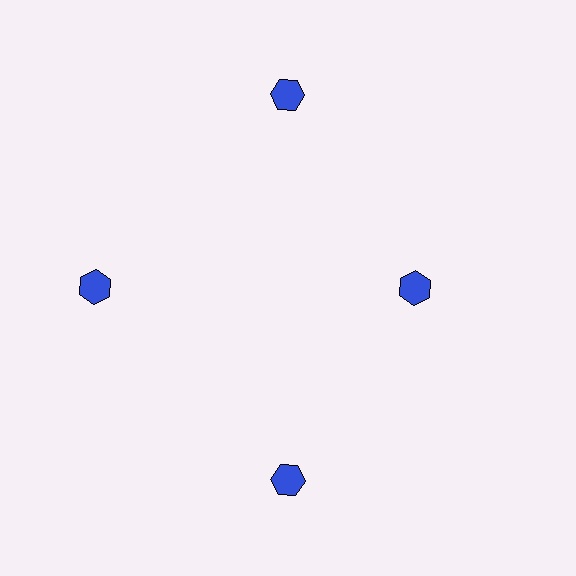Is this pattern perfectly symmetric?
No. The 4 blue hexagons are arranged in a ring, but one element near the 3 o'clock position is pulled inward toward the center, breaking the 4-fold rotational symmetry.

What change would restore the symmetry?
The symmetry would be restored by moving it outward, back onto the ring so that all 4 hexagons sit at equal angles and equal distance from the center.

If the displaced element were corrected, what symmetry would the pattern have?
It would have 4-fold rotational symmetry — the pattern would map onto itself every 90 degrees.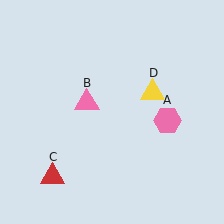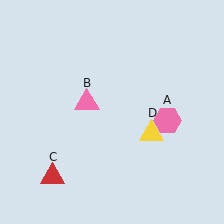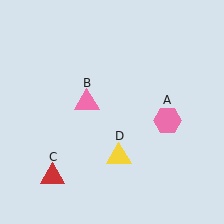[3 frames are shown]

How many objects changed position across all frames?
1 object changed position: yellow triangle (object D).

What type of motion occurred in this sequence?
The yellow triangle (object D) rotated clockwise around the center of the scene.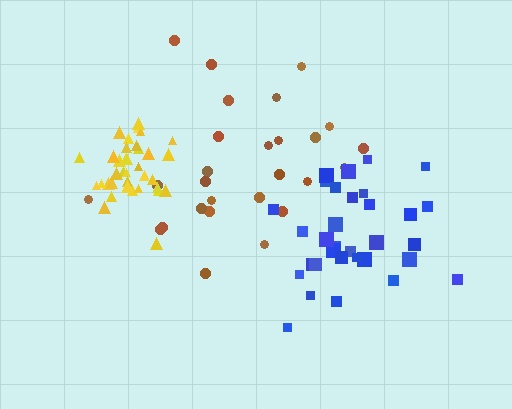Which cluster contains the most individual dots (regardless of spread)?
Yellow (35).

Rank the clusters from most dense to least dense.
yellow, blue, brown.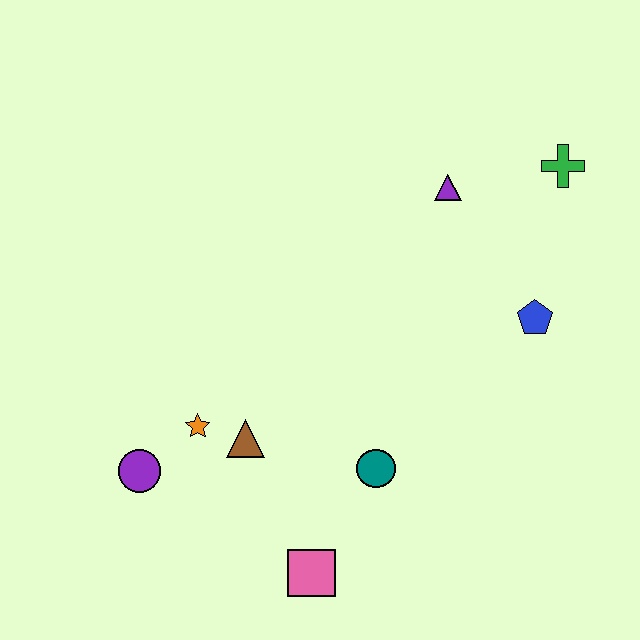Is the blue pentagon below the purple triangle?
Yes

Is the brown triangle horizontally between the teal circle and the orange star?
Yes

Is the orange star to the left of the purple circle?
No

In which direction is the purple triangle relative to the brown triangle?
The purple triangle is above the brown triangle.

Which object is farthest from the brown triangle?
The green cross is farthest from the brown triangle.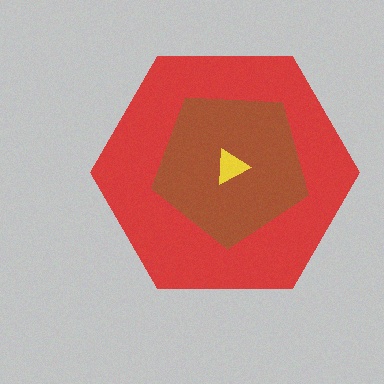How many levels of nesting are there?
3.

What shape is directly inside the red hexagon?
The brown pentagon.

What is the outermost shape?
The red hexagon.